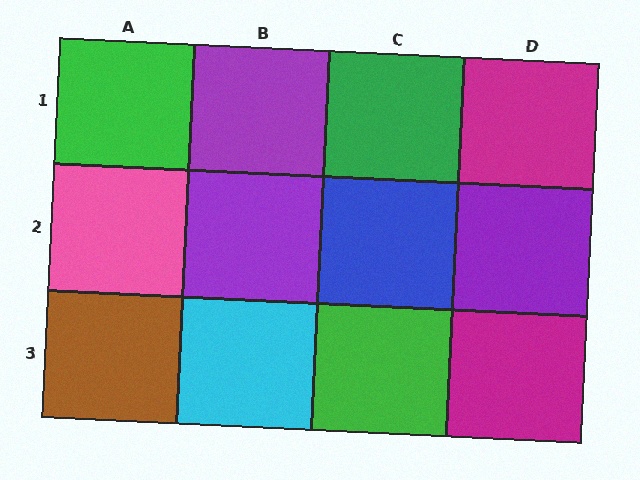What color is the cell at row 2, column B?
Purple.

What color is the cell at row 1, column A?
Green.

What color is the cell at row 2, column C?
Blue.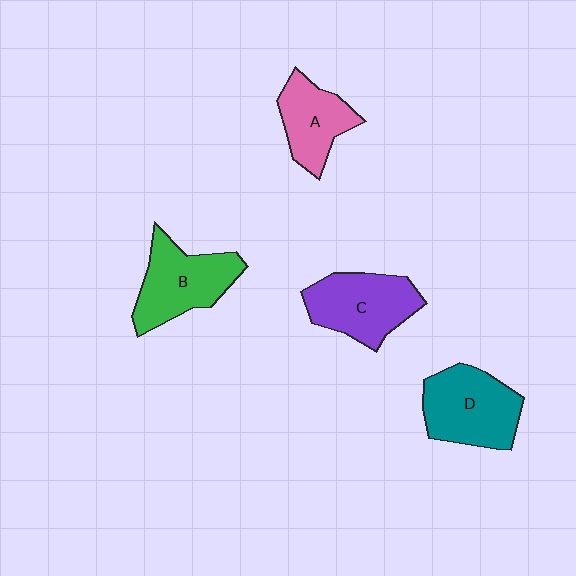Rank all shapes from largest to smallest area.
From largest to smallest: D (teal), B (green), C (purple), A (pink).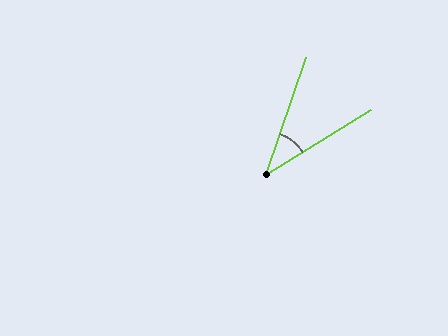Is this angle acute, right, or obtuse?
It is acute.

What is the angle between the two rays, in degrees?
Approximately 40 degrees.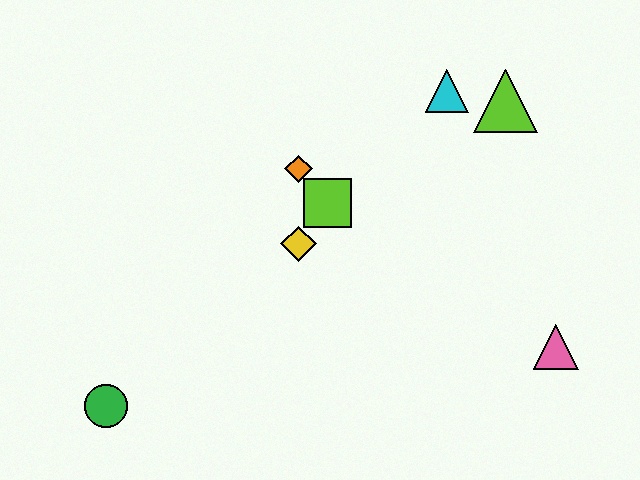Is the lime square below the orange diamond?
Yes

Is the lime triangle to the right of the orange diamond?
Yes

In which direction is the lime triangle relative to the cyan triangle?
The lime triangle is to the right of the cyan triangle.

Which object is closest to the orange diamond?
The lime square is closest to the orange diamond.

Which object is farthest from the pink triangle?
The green circle is farthest from the pink triangle.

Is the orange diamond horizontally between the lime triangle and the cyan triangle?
No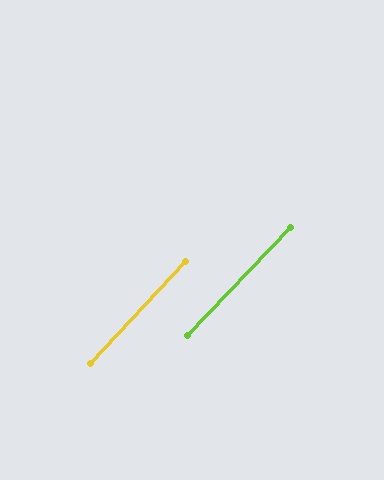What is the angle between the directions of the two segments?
Approximately 1 degree.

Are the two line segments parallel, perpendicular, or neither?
Parallel — their directions differ by only 0.9°.